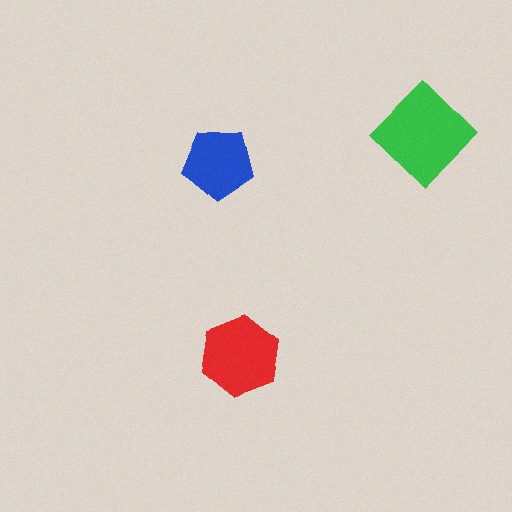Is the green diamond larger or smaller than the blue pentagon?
Larger.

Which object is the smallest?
The blue pentagon.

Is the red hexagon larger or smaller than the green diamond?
Smaller.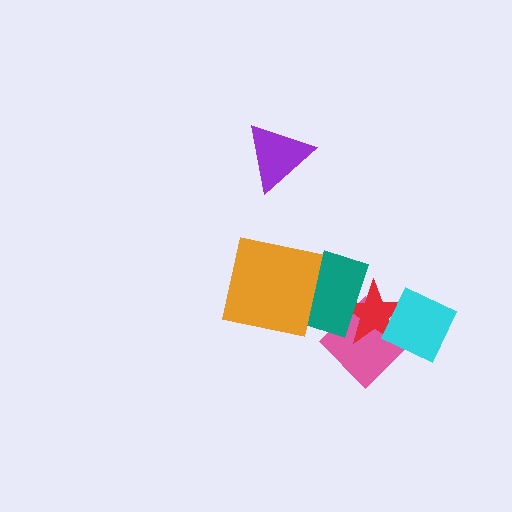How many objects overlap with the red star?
3 objects overlap with the red star.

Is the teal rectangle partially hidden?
Yes, it is partially covered by another shape.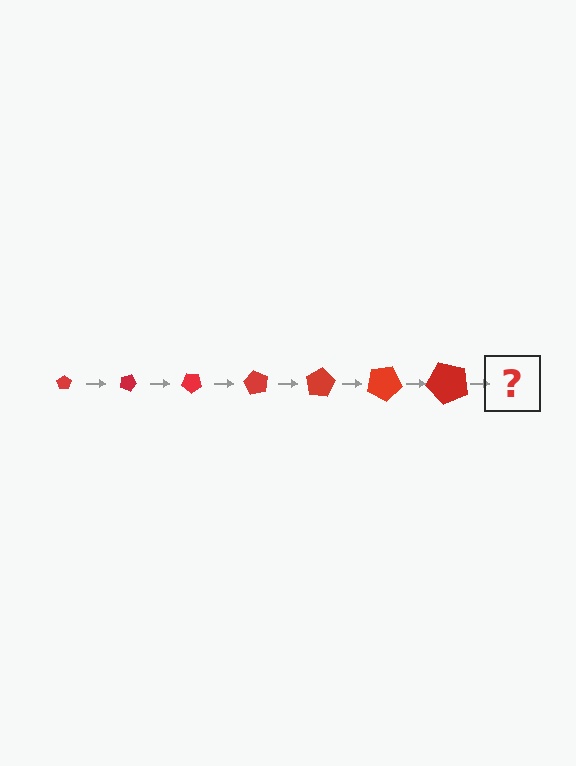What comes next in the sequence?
The next element should be a pentagon, larger than the previous one and rotated 140 degrees from the start.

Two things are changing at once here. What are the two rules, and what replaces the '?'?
The two rules are that the pentagon grows larger each step and it rotates 20 degrees each step. The '?' should be a pentagon, larger than the previous one and rotated 140 degrees from the start.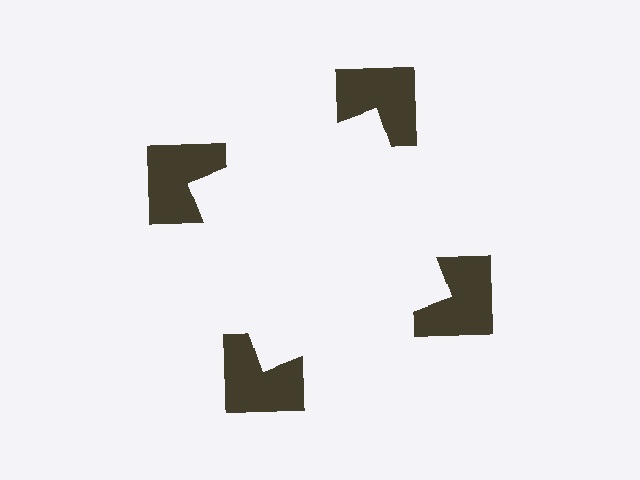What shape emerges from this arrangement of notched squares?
An illusory square — its edges are inferred from the aligned wedge cuts in the notched squares, not physically drawn.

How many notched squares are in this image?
There are 4 — one at each vertex of the illusory square.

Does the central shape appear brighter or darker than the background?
It typically appears slightly brighter than the background, even though no actual brightness change is drawn.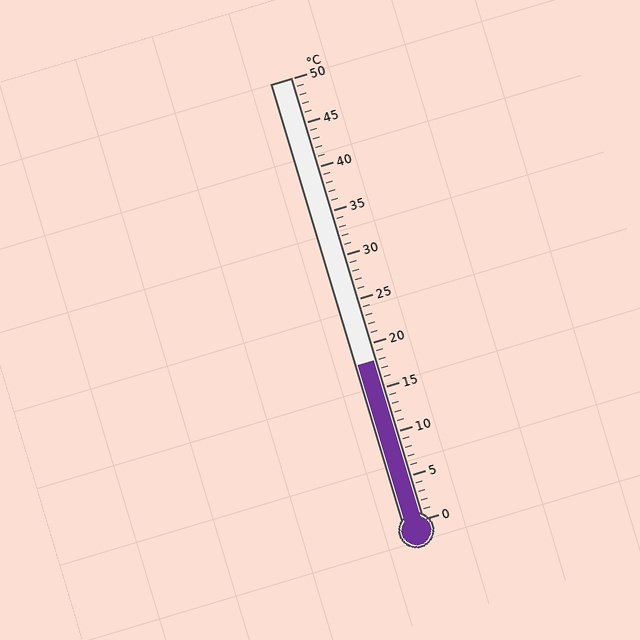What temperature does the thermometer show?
The thermometer shows approximately 18°C.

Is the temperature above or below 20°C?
The temperature is below 20°C.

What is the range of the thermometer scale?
The thermometer scale ranges from 0°C to 50°C.